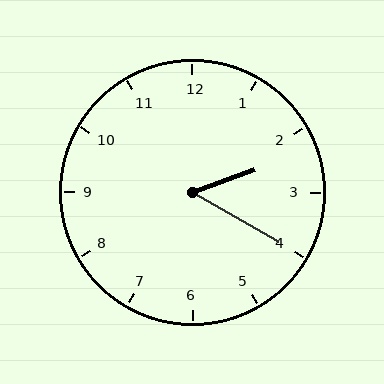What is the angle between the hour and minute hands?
Approximately 50 degrees.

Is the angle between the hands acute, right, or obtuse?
It is acute.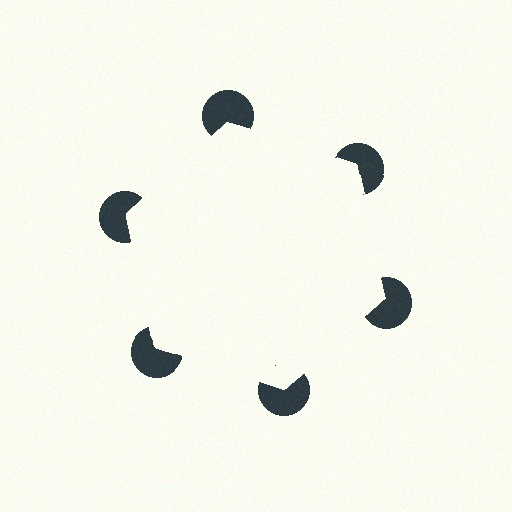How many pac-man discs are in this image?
There are 6 — one at each vertex of the illusory hexagon.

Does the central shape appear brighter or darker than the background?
It typically appears slightly brighter than the background, even though no actual brightness change is drawn.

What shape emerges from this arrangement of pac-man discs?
An illusory hexagon — its edges are inferred from the aligned wedge cuts in the pac-man discs, not physically drawn.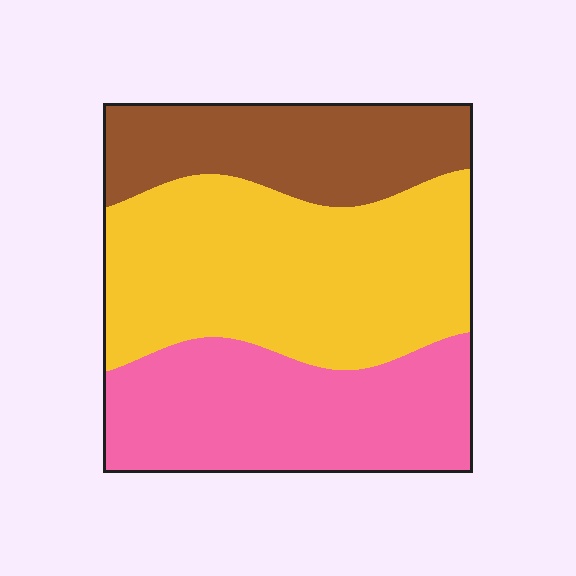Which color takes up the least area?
Brown, at roughly 25%.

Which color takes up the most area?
Yellow, at roughly 45%.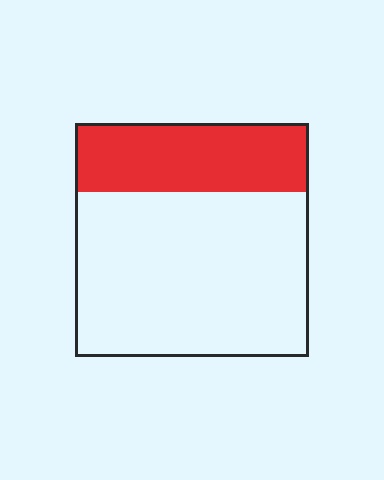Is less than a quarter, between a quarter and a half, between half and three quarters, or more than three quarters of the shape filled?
Between a quarter and a half.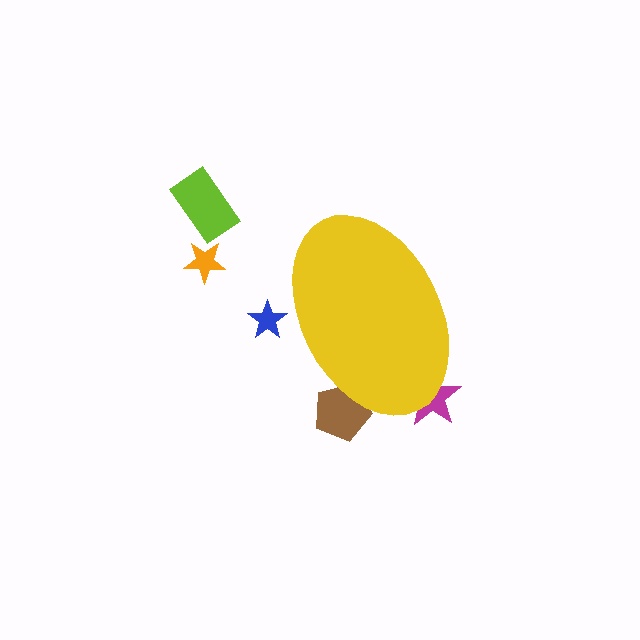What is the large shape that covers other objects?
A yellow ellipse.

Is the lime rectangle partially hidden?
No, the lime rectangle is fully visible.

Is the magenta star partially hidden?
Yes, the magenta star is partially hidden behind the yellow ellipse.